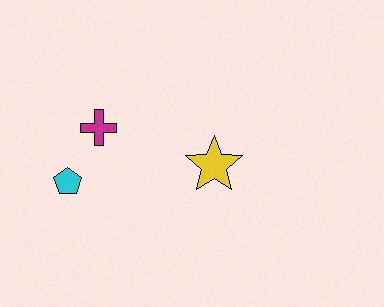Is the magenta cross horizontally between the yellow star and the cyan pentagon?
Yes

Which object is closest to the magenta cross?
The cyan pentagon is closest to the magenta cross.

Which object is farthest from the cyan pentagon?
The yellow star is farthest from the cyan pentagon.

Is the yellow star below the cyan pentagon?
No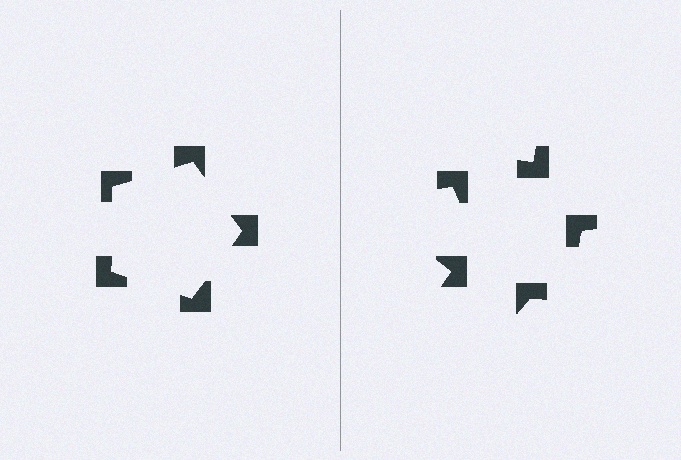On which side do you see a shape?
An illusory pentagon appears on the left side. On the right side the wedge cuts are rotated, so no coherent shape forms.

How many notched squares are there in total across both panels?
10 — 5 on each side.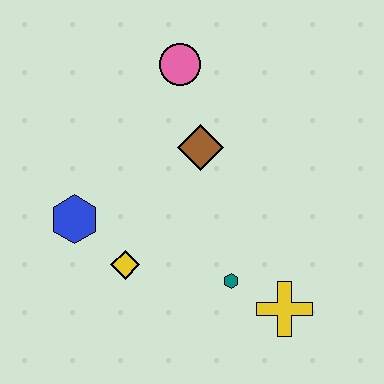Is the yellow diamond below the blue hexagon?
Yes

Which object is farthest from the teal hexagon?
The pink circle is farthest from the teal hexagon.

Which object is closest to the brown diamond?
The pink circle is closest to the brown diamond.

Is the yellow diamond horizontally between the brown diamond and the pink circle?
No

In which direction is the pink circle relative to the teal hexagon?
The pink circle is above the teal hexagon.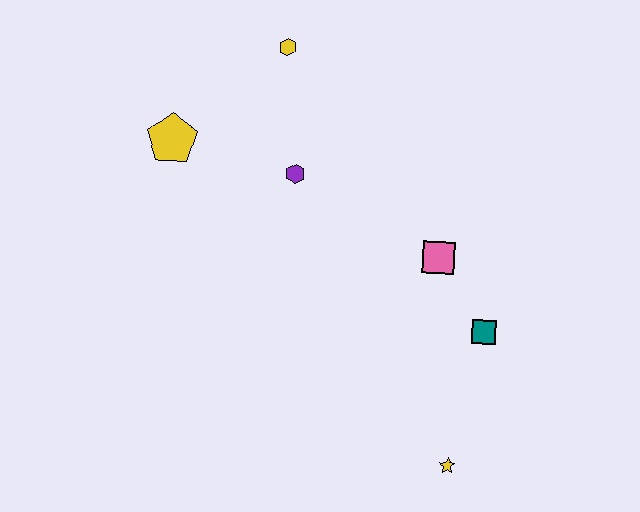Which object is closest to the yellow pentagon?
The purple hexagon is closest to the yellow pentagon.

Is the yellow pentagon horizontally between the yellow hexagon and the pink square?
No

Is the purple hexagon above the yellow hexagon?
No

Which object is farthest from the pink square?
The yellow pentagon is farthest from the pink square.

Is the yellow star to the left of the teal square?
Yes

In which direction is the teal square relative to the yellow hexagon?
The teal square is below the yellow hexagon.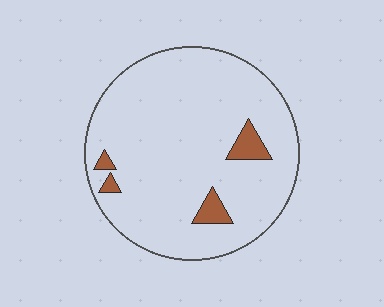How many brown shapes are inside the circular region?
4.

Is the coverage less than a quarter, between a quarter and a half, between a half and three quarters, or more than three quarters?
Less than a quarter.